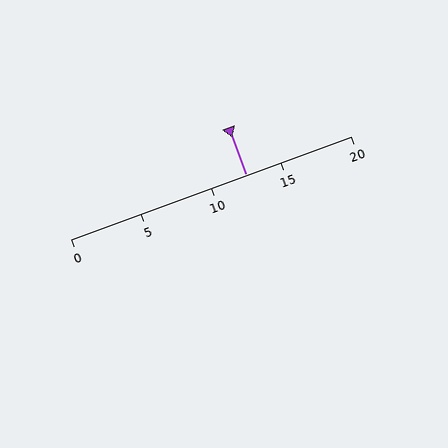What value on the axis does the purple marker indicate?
The marker indicates approximately 12.5.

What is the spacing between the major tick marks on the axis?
The major ticks are spaced 5 apart.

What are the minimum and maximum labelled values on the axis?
The axis runs from 0 to 20.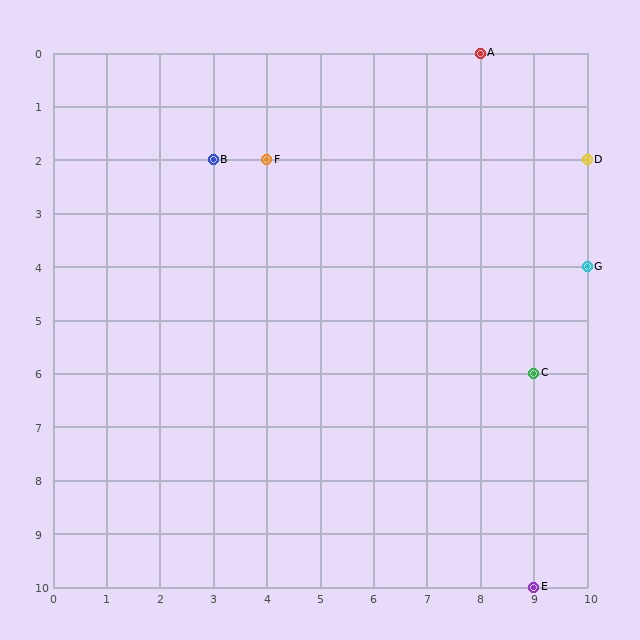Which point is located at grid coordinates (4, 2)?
Point F is at (4, 2).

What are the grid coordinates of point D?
Point D is at grid coordinates (10, 2).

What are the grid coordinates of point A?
Point A is at grid coordinates (8, 0).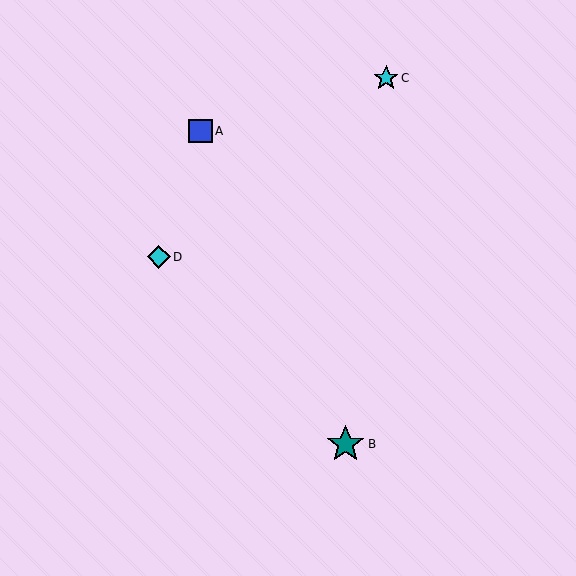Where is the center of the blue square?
The center of the blue square is at (200, 131).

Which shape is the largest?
The teal star (labeled B) is the largest.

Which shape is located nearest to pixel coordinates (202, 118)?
The blue square (labeled A) at (200, 131) is nearest to that location.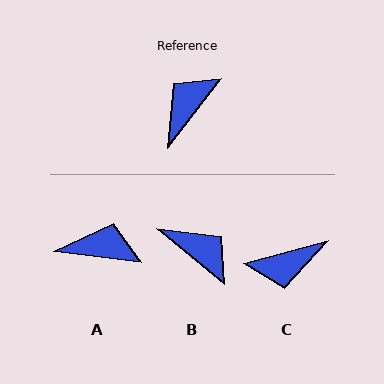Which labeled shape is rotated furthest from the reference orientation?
C, about 143 degrees away.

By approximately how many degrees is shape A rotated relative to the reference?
Approximately 60 degrees clockwise.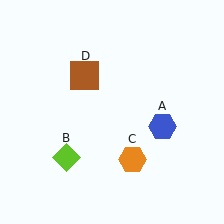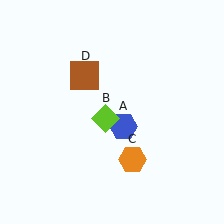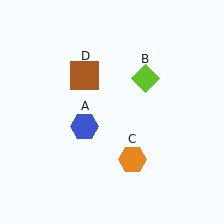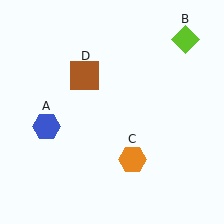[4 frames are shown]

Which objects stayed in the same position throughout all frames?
Orange hexagon (object C) and brown square (object D) remained stationary.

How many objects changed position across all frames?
2 objects changed position: blue hexagon (object A), lime diamond (object B).